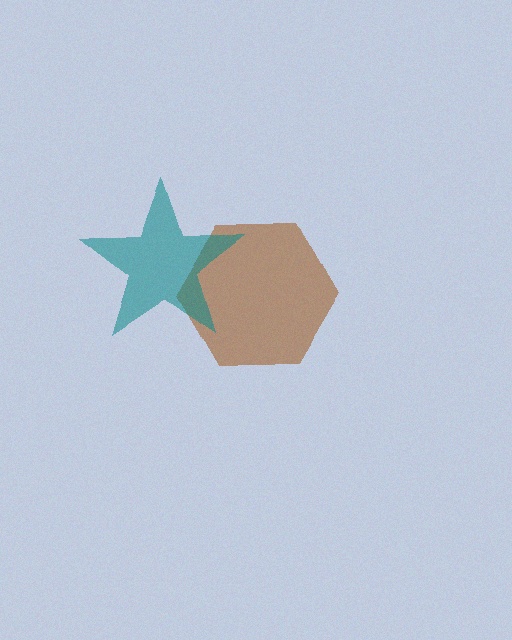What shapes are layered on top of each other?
The layered shapes are: a brown hexagon, a teal star.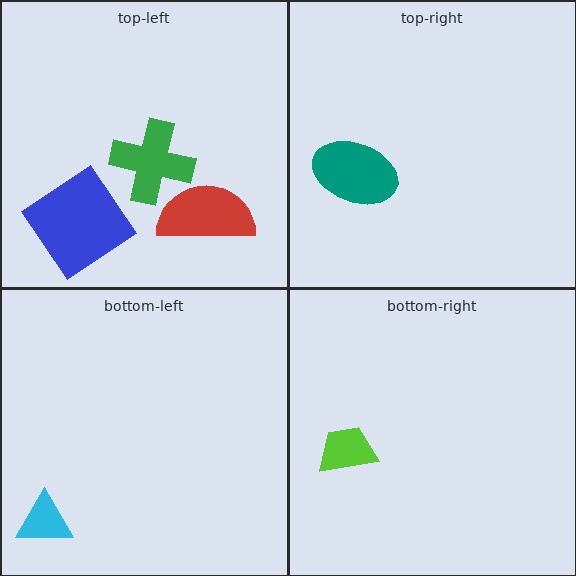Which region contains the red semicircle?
The top-left region.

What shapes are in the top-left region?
The green cross, the red semicircle, the blue diamond.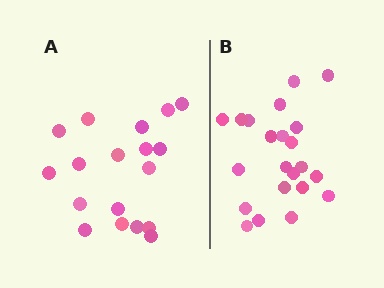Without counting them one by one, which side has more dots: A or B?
Region B (the right region) has more dots.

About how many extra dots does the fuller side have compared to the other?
Region B has about 4 more dots than region A.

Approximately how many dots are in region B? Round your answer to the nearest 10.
About 20 dots. (The exact count is 22, which rounds to 20.)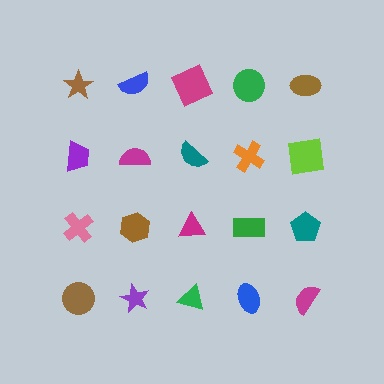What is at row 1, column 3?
A magenta square.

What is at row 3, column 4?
A green rectangle.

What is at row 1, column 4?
A green circle.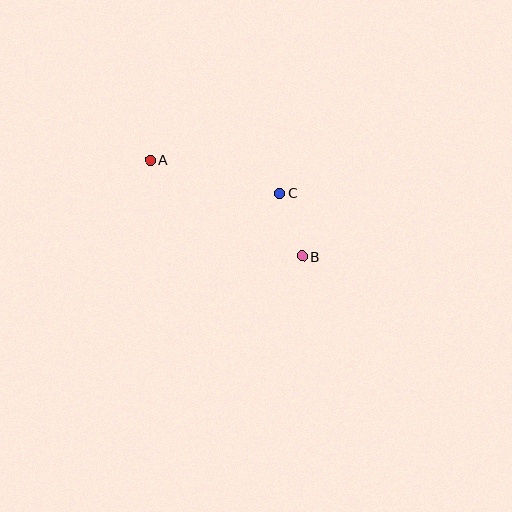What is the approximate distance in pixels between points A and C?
The distance between A and C is approximately 134 pixels.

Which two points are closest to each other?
Points B and C are closest to each other.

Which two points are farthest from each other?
Points A and B are farthest from each other.